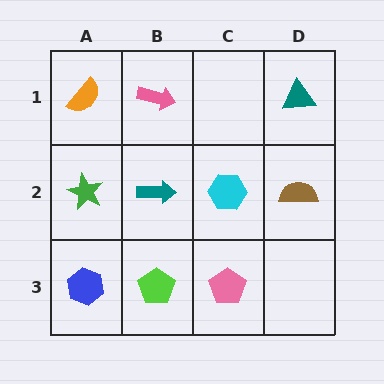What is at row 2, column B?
A teal arrow.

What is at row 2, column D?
A brown semicircle.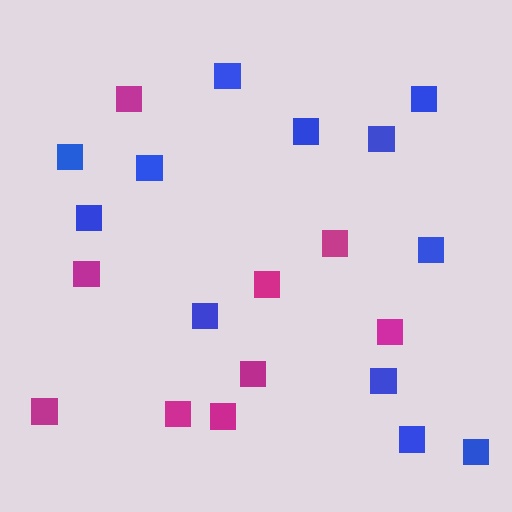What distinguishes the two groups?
There are 2 groups: one group of magenta squares (9) and one group of blue squares (12).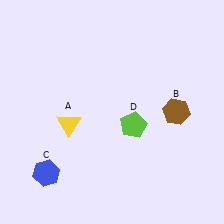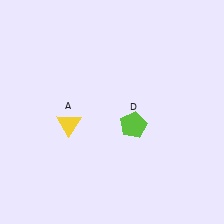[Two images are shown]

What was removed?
The blue hexagon (C), the brown hexagon (B) were removed in Image 2.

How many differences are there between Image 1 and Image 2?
There are 2 differences between the two images.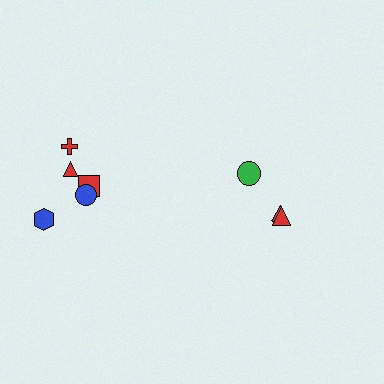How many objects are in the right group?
There are 3 objects.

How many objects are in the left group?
There are 5 objects.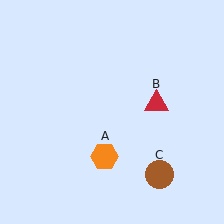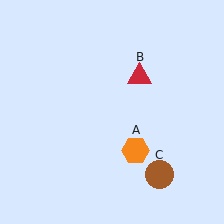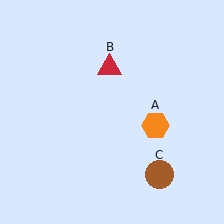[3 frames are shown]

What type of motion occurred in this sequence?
The orange hexagon (object A), red triangle (object B) rotated counterclockwise around the center of the scene.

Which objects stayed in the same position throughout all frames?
Brown circle (object C) remained stationary.